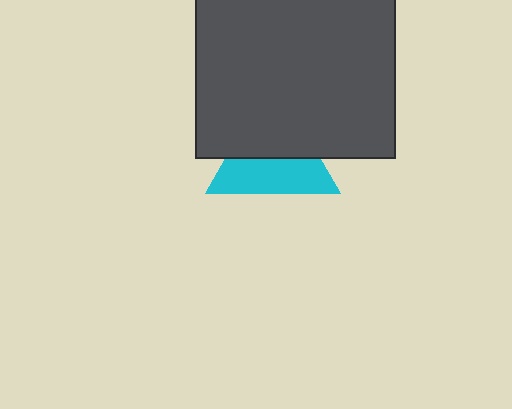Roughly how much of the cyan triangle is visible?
About half of it is visible (roughly 49%).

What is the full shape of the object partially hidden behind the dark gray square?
The partially hidden object is a cyan triangle.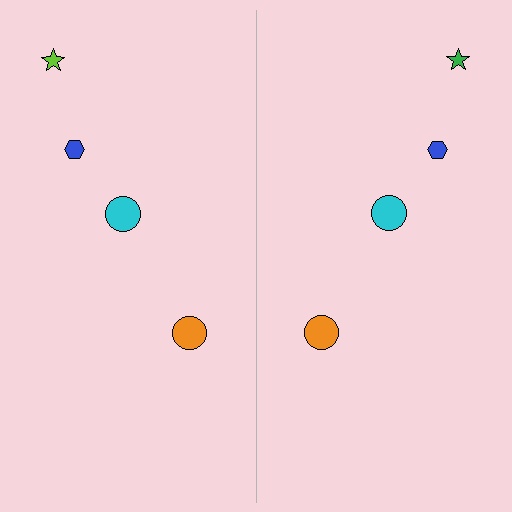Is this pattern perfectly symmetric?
No, the pattern is not perfectly symmetric. The green star on the right side breaks the symmetry — its mirror counterpart is lime.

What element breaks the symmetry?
The green star on the right side breaks the symmetry — its mirror counterpart is lime.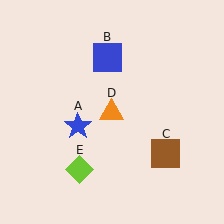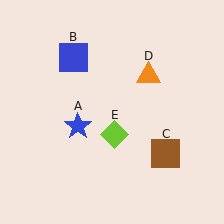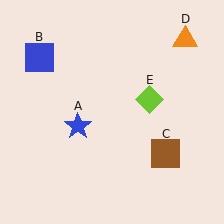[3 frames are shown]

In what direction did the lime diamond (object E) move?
The lime diamond (object E) moved up and to the right.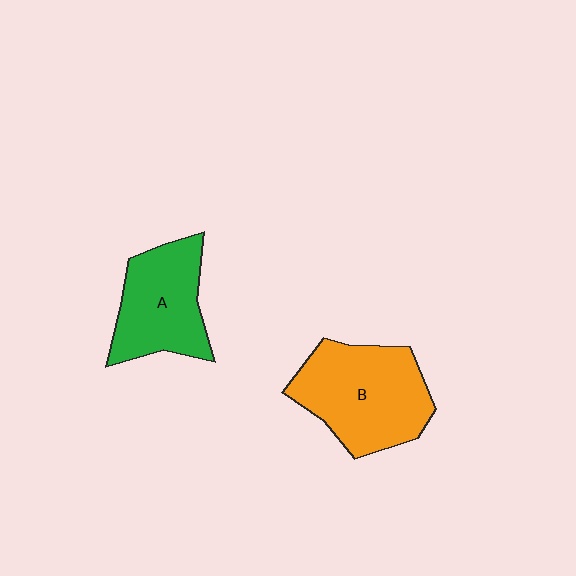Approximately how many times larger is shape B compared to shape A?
Approximately 1.3 times.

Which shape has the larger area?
Shape B (orange).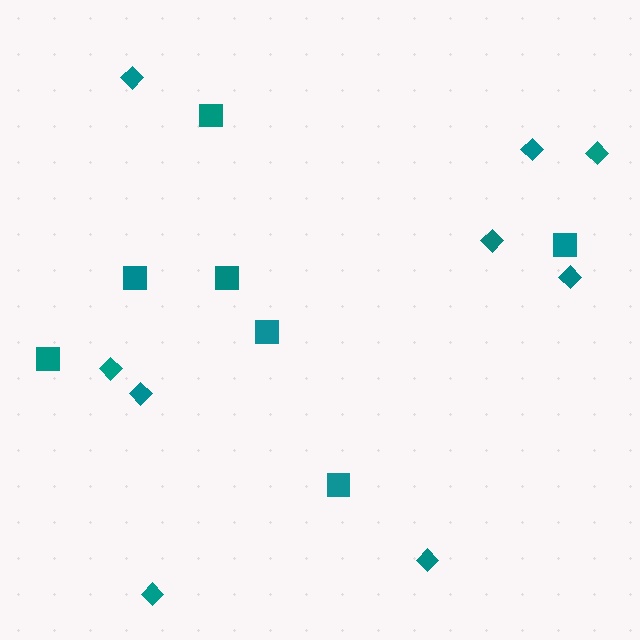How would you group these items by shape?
There are 2 groups: one group of diamonds (9) and one group of squares (7).